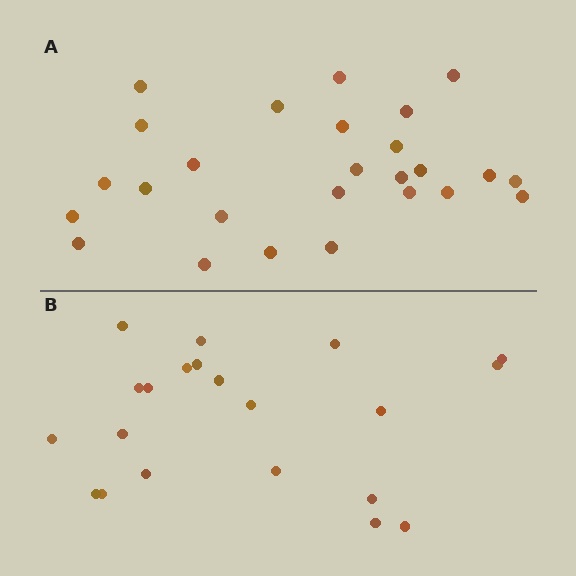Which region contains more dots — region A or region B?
Region A (the top region) has more dots.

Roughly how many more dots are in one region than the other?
Region A has about 5 more dots than region B.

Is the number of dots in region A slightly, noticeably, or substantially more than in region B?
Region A has only slightly more — the two regions are fairly close. The ratio is roughly 1.2 to 1.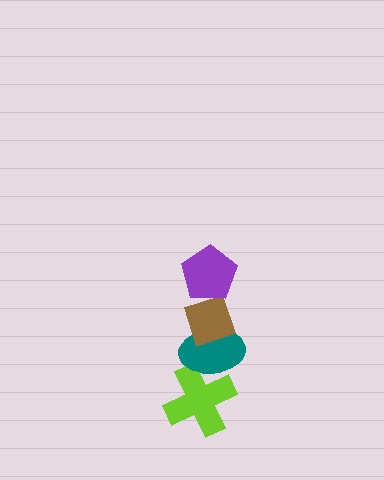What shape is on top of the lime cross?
The teal ellipse is on top of the lime cross.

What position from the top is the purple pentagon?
The purple pentagon is 1st from the top.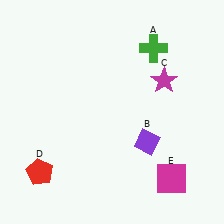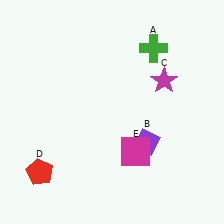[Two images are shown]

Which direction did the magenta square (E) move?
The magenta square (E) moved left.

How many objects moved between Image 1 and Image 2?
1 object moved between the two images.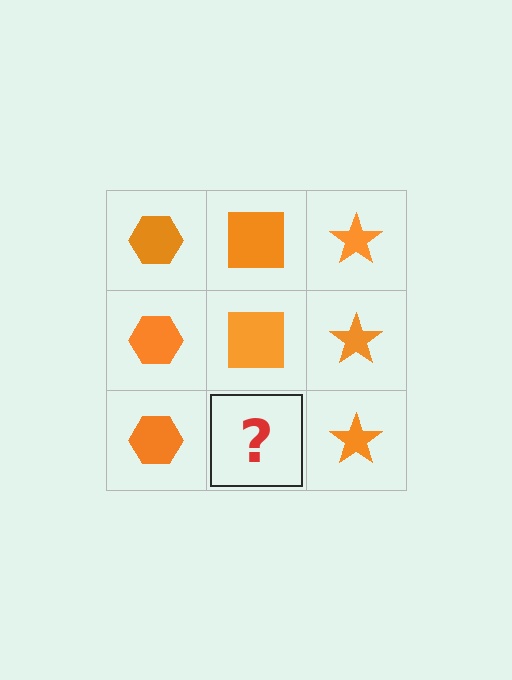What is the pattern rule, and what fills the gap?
The rule is that each column has a consistent shape. The gap should be filled with an orange square.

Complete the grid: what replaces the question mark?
The question mark should be replaced with an orange square.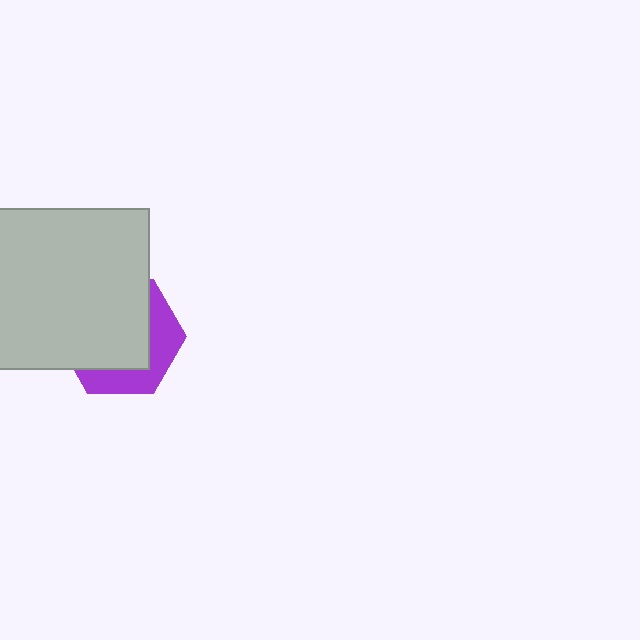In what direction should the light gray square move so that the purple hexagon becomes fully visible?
The light gray square should move toward the upper-left. That is the shortest direction to clear the overlap and leave the purple hexagon fully visible.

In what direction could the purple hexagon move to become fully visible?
The purple hexagon could move toward the lower-right. That would shift it out from behind the light gray square entirely.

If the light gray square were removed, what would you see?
You would see the complete purple hexagon.